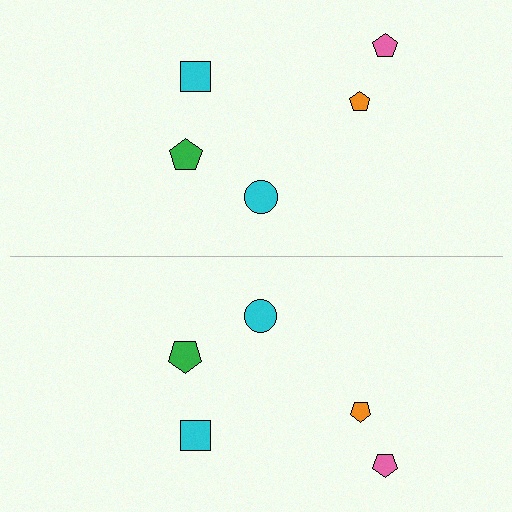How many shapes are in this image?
There are 10 shapes in this image.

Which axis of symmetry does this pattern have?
The pattern has a horizontal axis of symmetry running through the center of the image.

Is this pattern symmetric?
Yes, this pattern has bilateral (reflection) symmetry.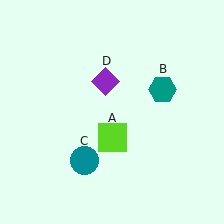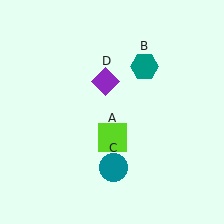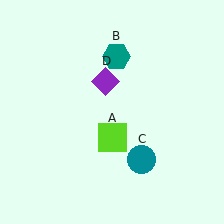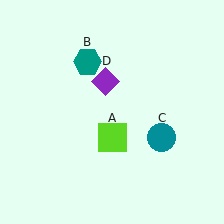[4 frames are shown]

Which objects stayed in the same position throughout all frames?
Lime square (object A) and purple diamond (object D) remained stationary.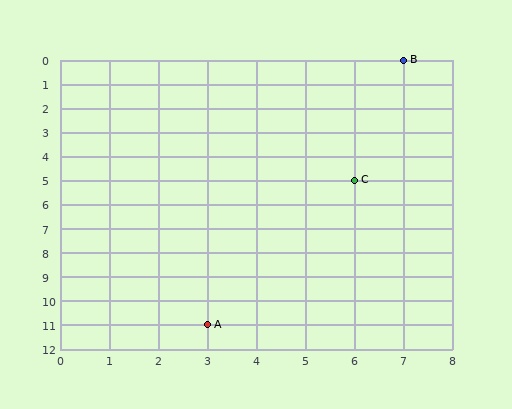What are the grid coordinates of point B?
Point B is at grid coordinates (7, 0).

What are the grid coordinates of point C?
Point C is at grid coordinates (6, 5).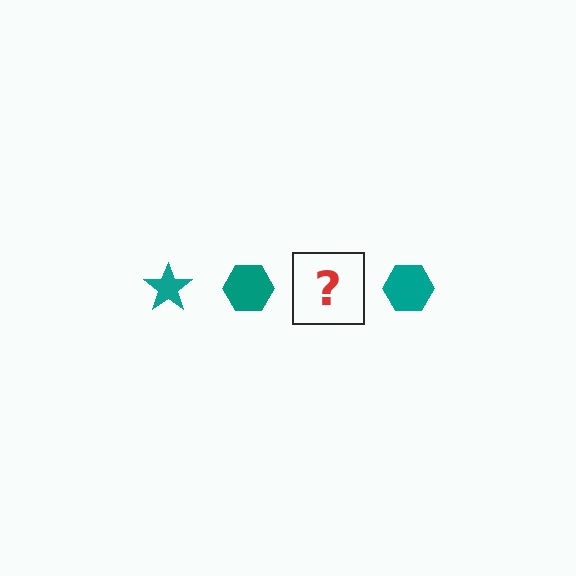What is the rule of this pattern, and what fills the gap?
The rule is that the pattern cycles through star, hexagon shapes in teal. The gap should be filled with a teal star.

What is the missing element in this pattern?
The missing element is a teal star.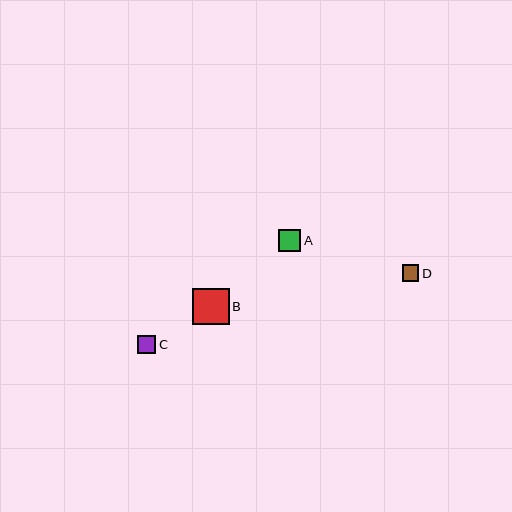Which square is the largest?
Square B is the largest with a size of approximately 36 pixels.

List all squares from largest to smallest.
From largest to smallest: B, A, C, D.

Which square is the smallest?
Square D is the smallest with a size of approximately 17 pixels.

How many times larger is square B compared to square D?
Square B is approximately 2.2 times the size of square D.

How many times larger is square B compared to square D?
Square B is approximately 2.2 times the size of square D.